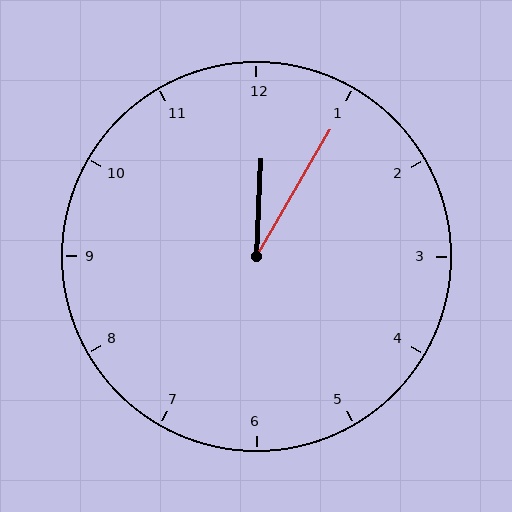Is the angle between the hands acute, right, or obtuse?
It is acute.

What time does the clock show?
12:05.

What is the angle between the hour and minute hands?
Approximately 28 degrees.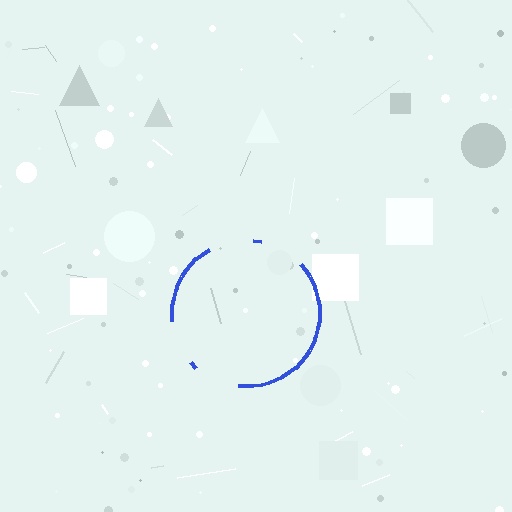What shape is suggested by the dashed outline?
The dashed outline suggests a circle.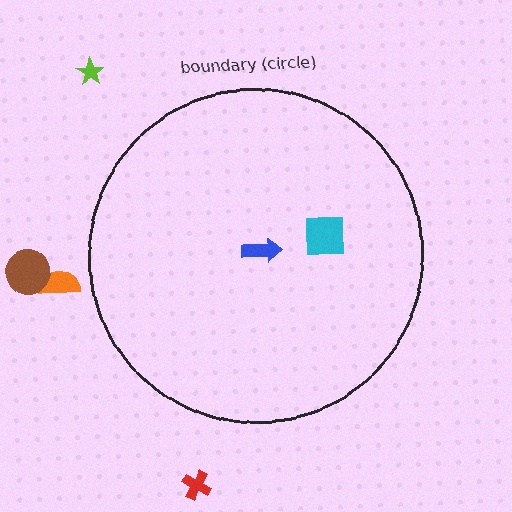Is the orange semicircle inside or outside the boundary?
Outside.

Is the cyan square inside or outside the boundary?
Inside.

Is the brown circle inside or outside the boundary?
Outside.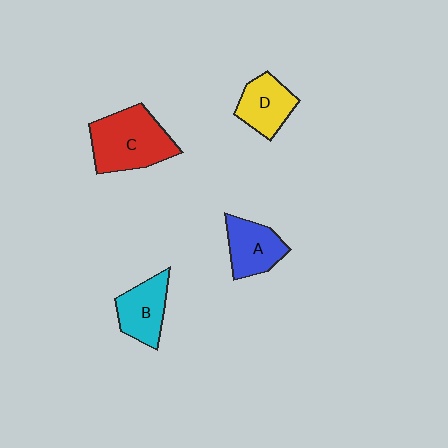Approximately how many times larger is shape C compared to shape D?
Approximately 1.6 times.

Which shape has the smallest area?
Shape D (yellow).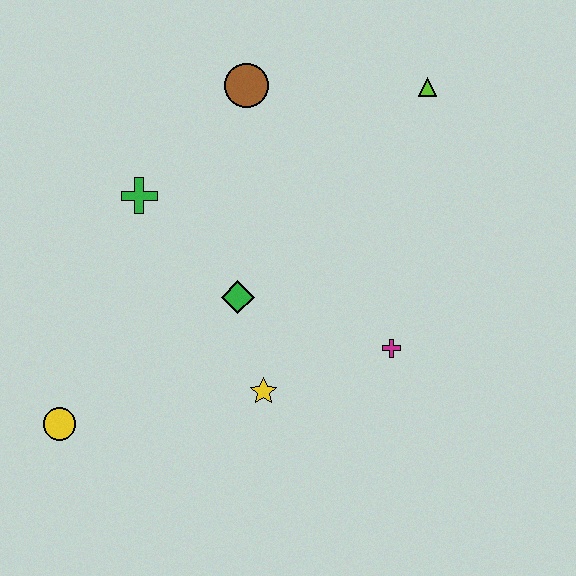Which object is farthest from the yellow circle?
The lime triangle is farthest from the yellow circle.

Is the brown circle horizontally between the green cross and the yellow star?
Yes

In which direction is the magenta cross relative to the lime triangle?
The magenta cross is below the lime triangle.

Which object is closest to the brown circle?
The green cross is closest to the brown circle.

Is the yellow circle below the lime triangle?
Yes